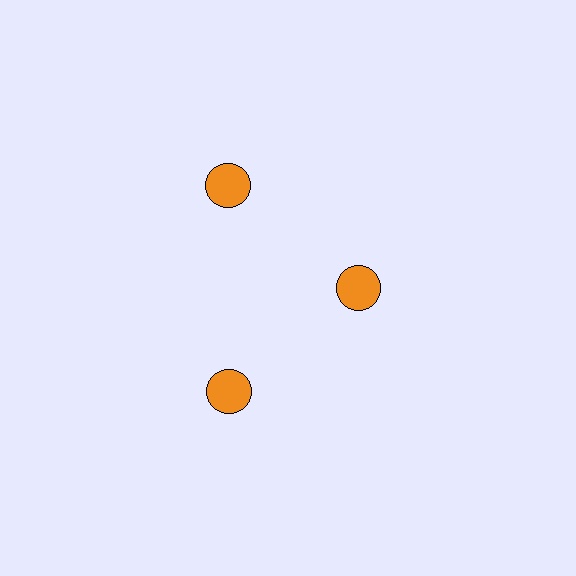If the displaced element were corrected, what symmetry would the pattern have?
It would have 3-fold rotational symmetry — the pattern would map onto itself every 120 degrees.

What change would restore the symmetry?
The symmetry would be restored by moving it outward, back onto the ring so that all 3 circles sit at equal angles and equal distance from the center.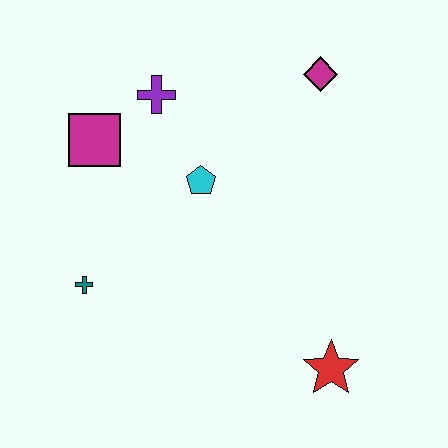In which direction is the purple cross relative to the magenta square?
The purple cross is to the right of the magenta square.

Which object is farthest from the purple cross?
The red star is farthest from the purple cross.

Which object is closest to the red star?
The cyan pentagon is closest to the red star.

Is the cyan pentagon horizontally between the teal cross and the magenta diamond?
Yes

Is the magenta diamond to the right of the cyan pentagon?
Yes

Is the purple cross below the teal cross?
No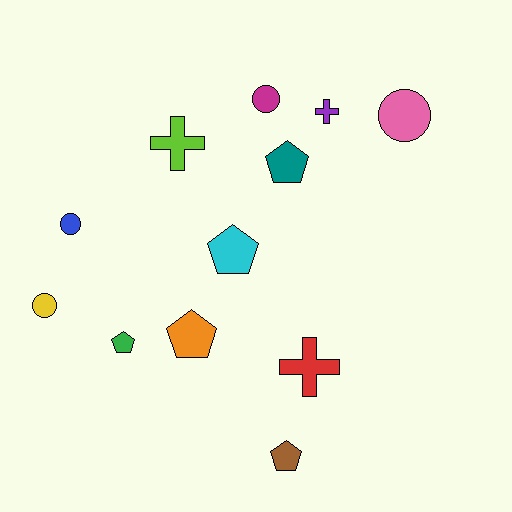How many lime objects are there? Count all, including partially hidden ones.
There is 1 lime object.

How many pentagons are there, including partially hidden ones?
There are 5 pentagons.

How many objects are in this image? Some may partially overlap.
There are 12 objects.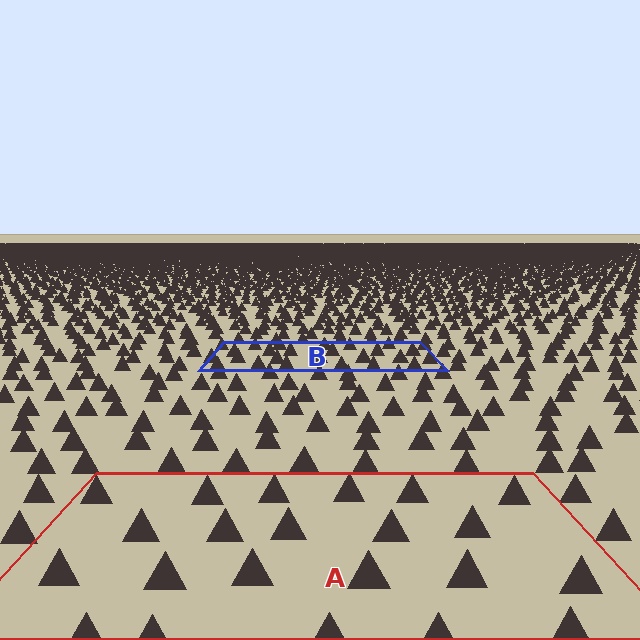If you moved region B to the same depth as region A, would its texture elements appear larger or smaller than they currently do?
They would appear larger. At a closer depth, the same texture elements are projected at a bigger on-screen size.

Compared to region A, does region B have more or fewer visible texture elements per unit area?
Region B has more texture elements per unit area — they are packed more densely because it is farther away.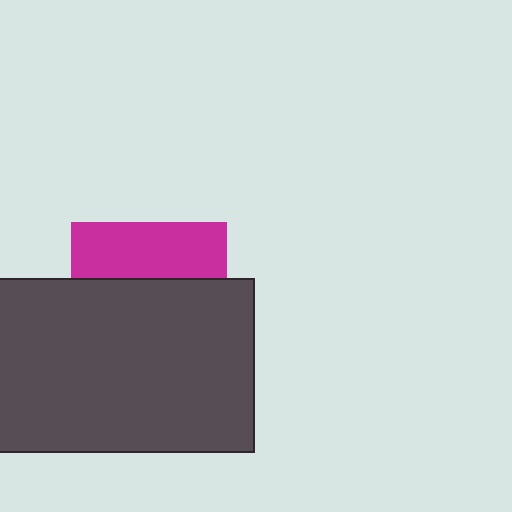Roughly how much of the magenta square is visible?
A small part of it is visible (roughly 36%).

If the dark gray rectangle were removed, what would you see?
You would see the complete magenta square.